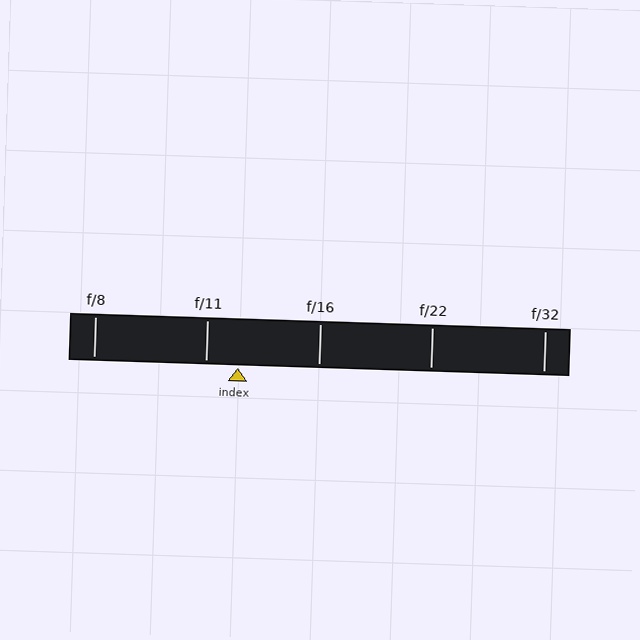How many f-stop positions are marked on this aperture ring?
There are 5 f-stop positions marked.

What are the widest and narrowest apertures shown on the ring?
The widest aperture shown is f/8 and the narrowest is f/32.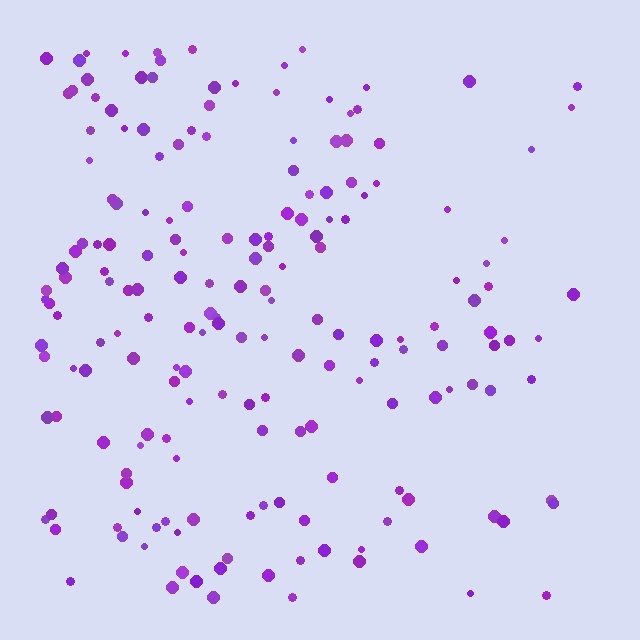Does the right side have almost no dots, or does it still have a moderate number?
Still a moderate number, just noticeably fewer than the left.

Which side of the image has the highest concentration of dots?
The left.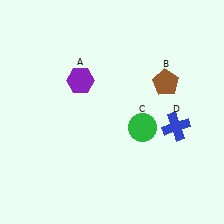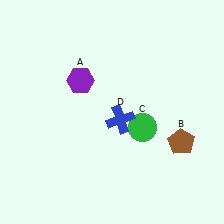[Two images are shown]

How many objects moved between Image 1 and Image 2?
2 objects moved between the two images.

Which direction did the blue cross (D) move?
The blue cross (D) moved left.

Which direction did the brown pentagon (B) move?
The brown pentagon (B) moved down.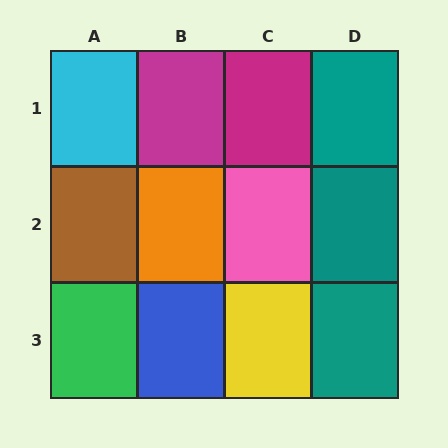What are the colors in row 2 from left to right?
Brown, orange, pink, teal.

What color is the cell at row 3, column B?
Blue.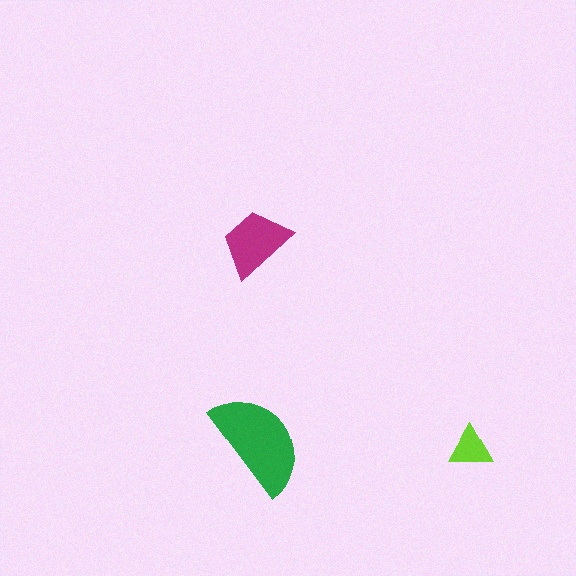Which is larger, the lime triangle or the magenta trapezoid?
The magenta trapezoid.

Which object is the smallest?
The lime triangle.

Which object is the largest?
The green semicircle.